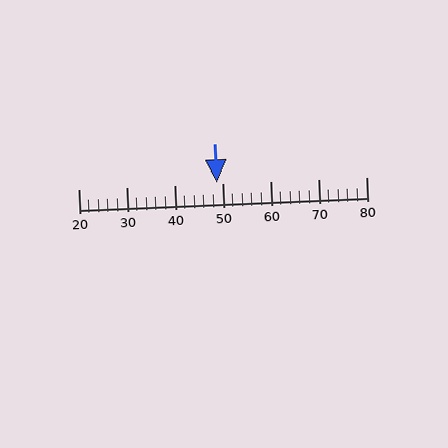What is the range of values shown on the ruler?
The ruler shows values from 20 to 80.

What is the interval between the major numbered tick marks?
The major tick marks are spaced 10 units apart.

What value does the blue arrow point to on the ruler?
The blue arrow points to approximately 49.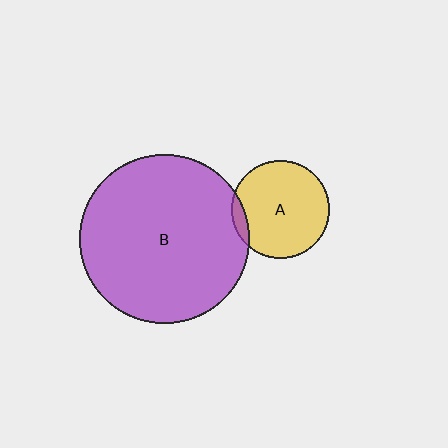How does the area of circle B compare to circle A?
Approximately 3.0 times.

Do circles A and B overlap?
Yes.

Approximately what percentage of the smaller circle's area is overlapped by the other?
Approximately 5%.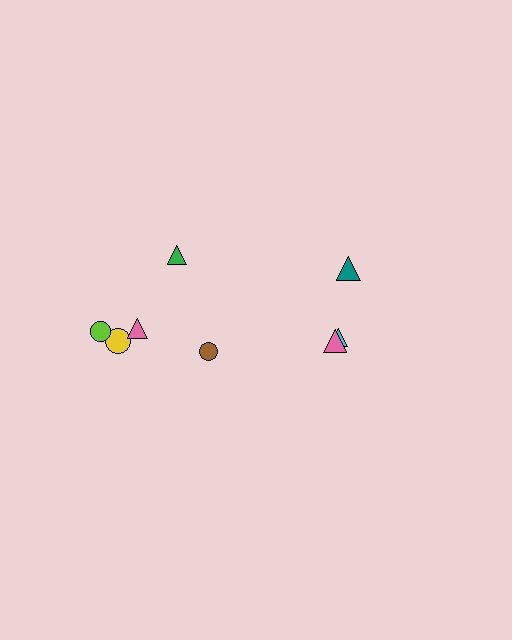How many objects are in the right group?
There are 3 objects.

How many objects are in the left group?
There are 5 objects.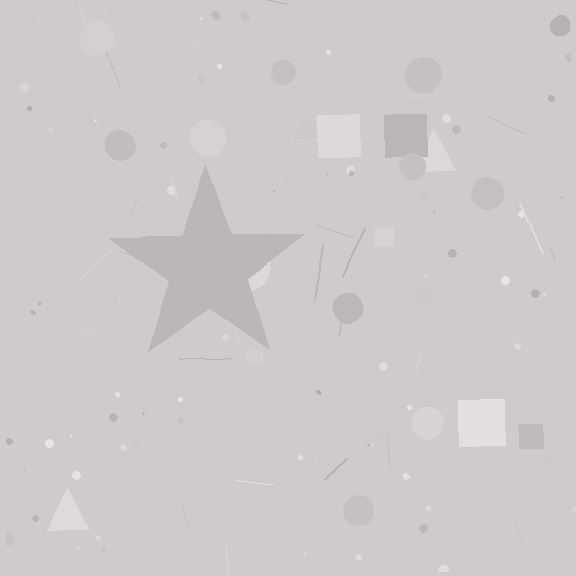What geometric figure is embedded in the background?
A star is embedded in the background.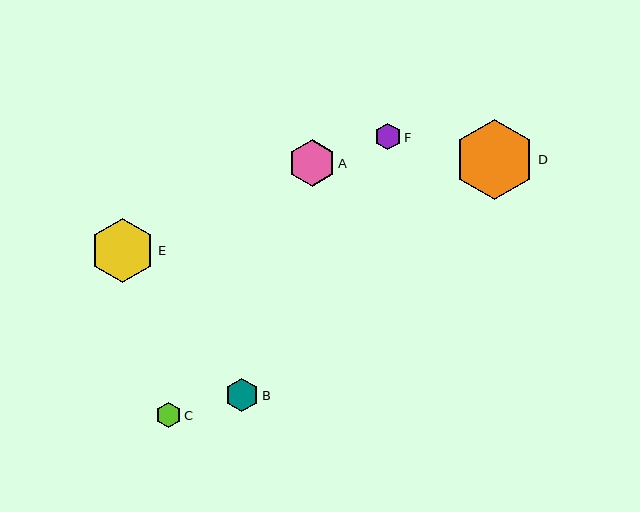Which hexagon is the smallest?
Hexagon C is the smallest with a size of approximately 25 pixels.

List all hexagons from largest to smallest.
From largest to smallest: D, E, A, B, F, C.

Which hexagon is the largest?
Hexagon D is the largest with a size of approximately 80 pixels.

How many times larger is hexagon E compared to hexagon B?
Hexagon E is approximately 1.9 times the size of hexagon B.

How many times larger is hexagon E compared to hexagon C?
Hexagon E is approximately 2.5 times the size of hexagon C.